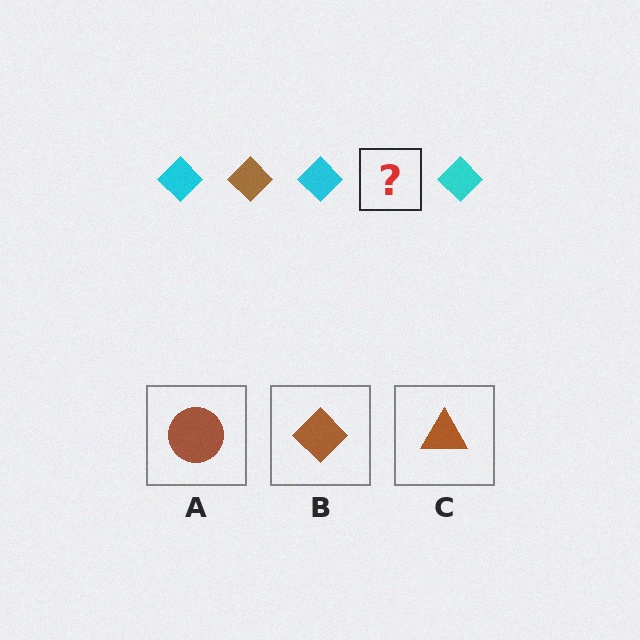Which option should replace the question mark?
Option B.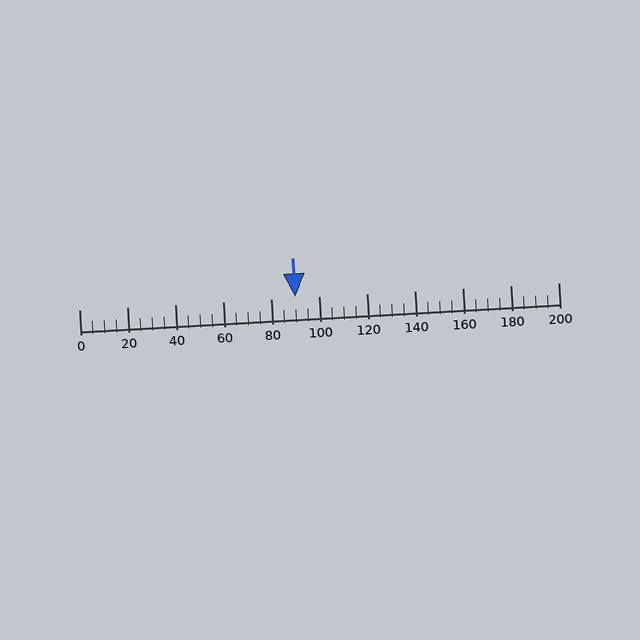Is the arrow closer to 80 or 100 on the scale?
The arrow is closer to 100.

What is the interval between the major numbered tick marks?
The major tick marks are spaced 20 units apart.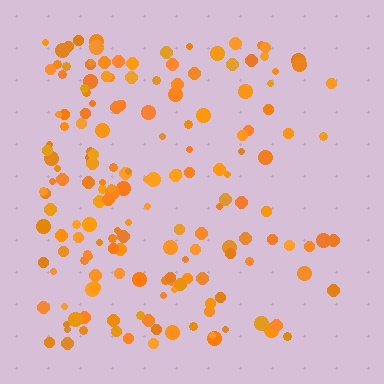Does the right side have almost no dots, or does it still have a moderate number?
Still a moderate number, just noticeably fewer than the left.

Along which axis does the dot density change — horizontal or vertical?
Horizontal.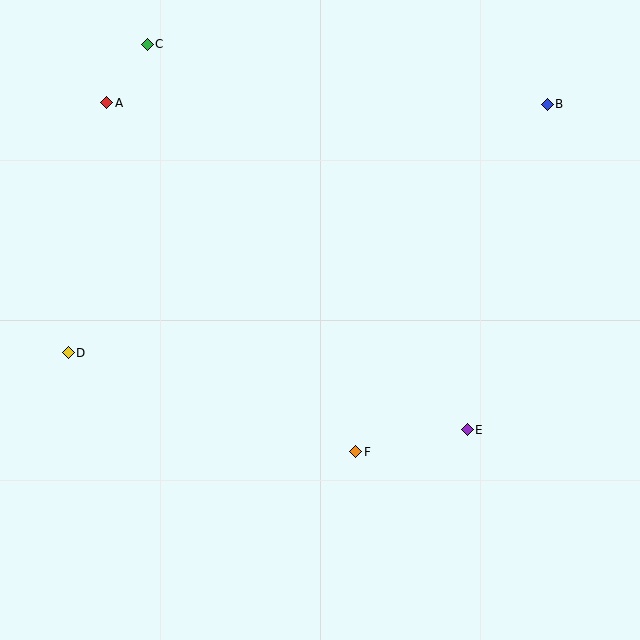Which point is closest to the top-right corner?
Point B is closest to the top-right corner.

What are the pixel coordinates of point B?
Point B is at (547, 104).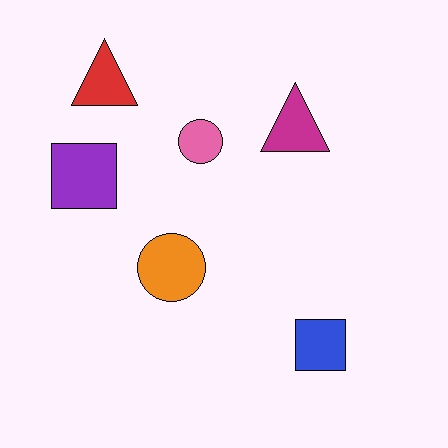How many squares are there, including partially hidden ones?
There are 2 squares.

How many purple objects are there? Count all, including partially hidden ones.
There is 1 purple object.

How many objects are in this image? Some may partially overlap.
There are 6 objects.